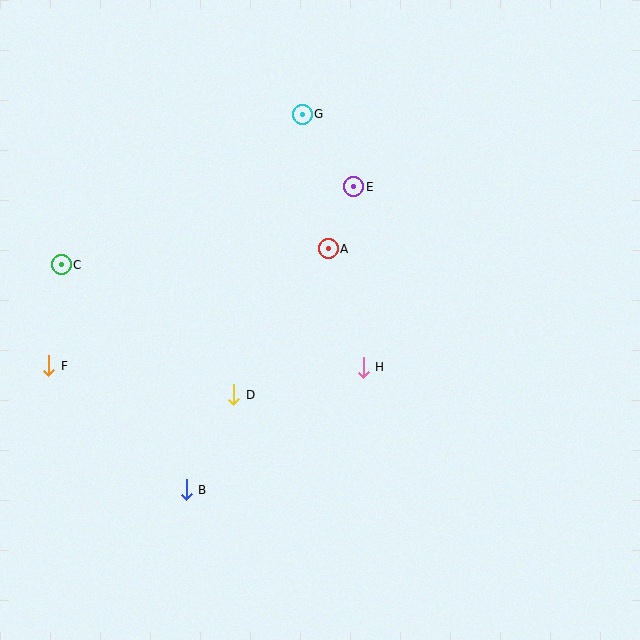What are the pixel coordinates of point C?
Point C is at (61, 265).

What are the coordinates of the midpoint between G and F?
The midpoint between G and F is at (175, 240).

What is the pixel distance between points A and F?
The distance between A and F is 303 pixels.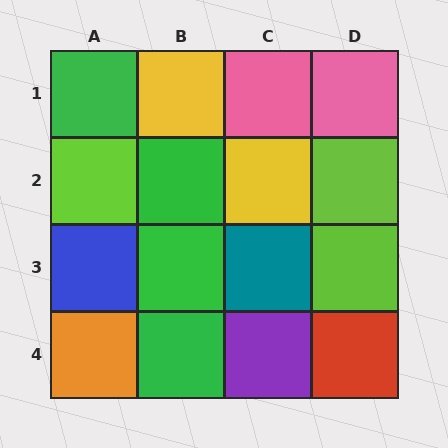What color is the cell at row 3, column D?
Lime.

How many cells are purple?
1 cell is purple.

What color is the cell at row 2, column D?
Lime.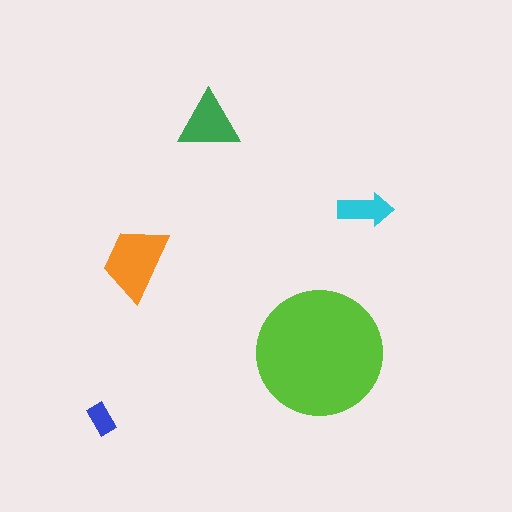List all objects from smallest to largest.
The blue rectangle, the cyan arrow, the green triangle, the orange trapezoid, the lime circle.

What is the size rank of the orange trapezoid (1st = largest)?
2nd.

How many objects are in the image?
There are 5 objects in the image.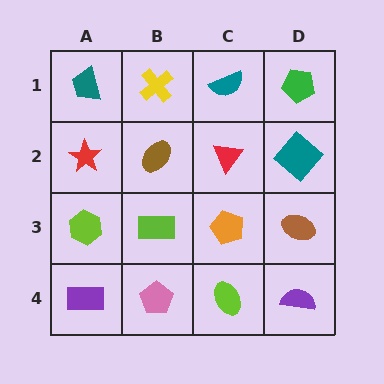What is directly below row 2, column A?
A lime hexagon.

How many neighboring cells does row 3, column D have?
3.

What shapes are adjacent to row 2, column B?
A yellow cross (row 1, column B), a lime rectangle (row 3, column B), a red star (row 2, column A), a red triangle (row 2, column C).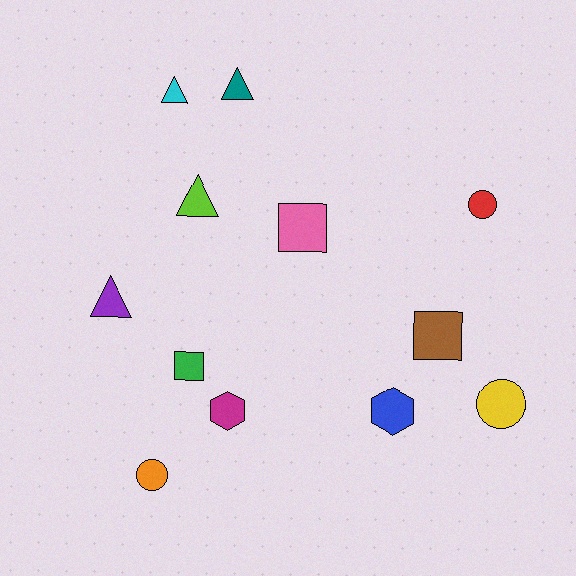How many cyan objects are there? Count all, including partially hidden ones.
There is 1 cyan object.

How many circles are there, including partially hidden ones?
There are 3 circles.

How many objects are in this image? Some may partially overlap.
There are 12 objects.